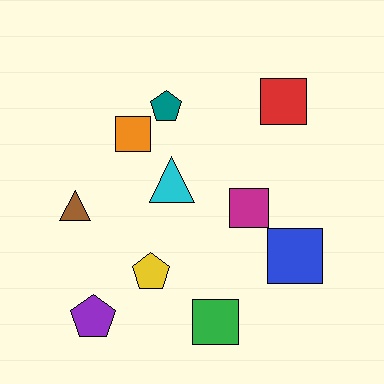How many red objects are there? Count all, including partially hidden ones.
There is 1 red object.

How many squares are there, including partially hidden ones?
There are 5 squares.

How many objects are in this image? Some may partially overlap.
There are 10 objects.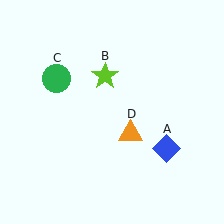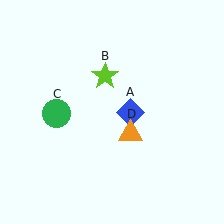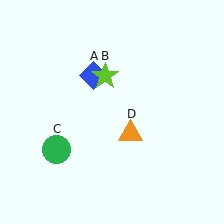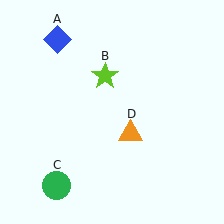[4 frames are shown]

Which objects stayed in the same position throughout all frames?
Lime star (object B) and orange triangle (object D) remained stationary.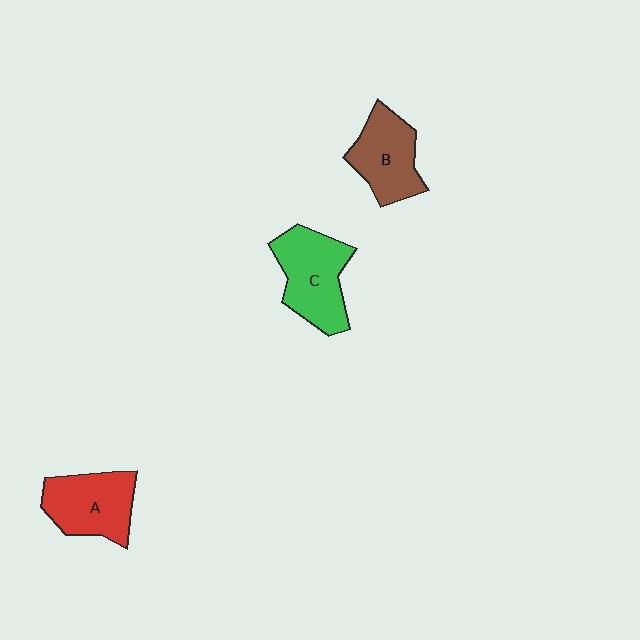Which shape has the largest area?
Shape C (green).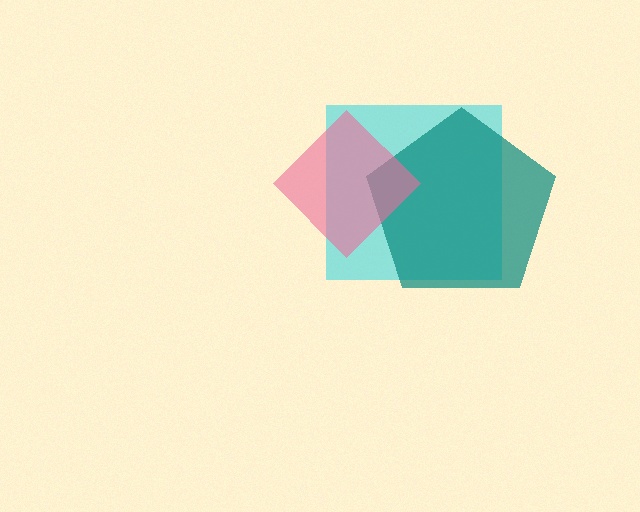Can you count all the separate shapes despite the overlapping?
Yes, there are 3 separate shapes.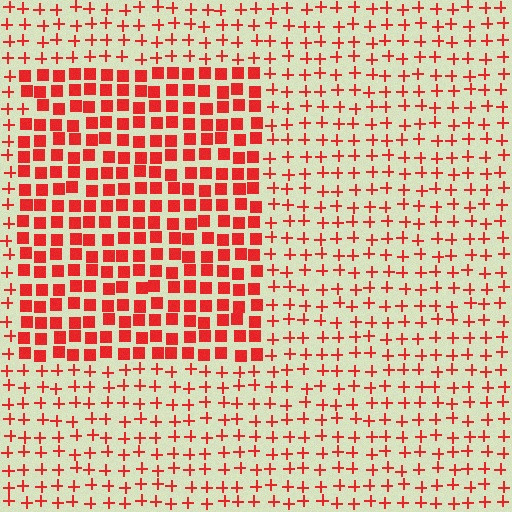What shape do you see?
I see a rectangle.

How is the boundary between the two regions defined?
The boundary is defined by a change in element shape: squares inside vs. plus signs outside. All elements share the same color and spacing.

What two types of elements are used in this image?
The image uses squares inside the rectangle region and plus signs outside it.